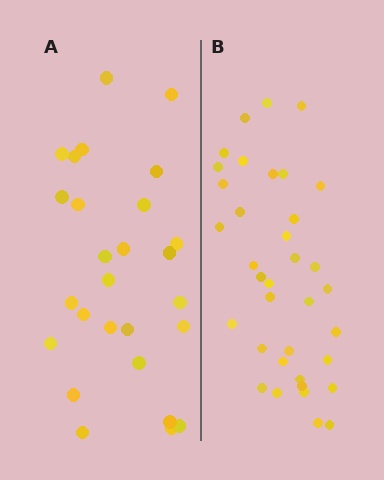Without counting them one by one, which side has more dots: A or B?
Region B (the right region) has more dots.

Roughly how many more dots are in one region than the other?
Region B has roughly 8 or so more dots than region A.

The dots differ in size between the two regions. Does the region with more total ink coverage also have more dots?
No. Region A has more total ink coverage because its dots are larger, but region B actually contains more individual dots. Total area can be misleading — the number of items is what matters here.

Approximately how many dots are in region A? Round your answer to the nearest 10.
About 30 dots. (The exact count is 27, which rounds to 30.)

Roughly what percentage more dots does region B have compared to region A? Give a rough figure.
About 35% more.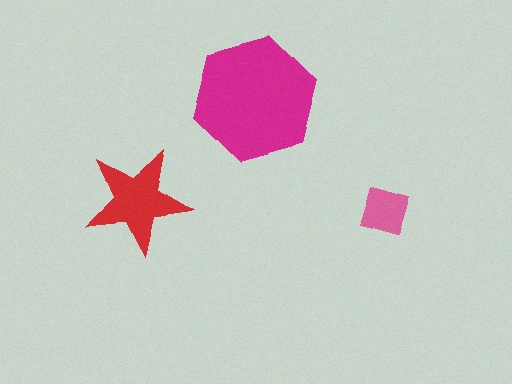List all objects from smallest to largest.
The pink diamond, the red star, the magenta hexagon.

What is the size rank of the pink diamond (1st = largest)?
3rd.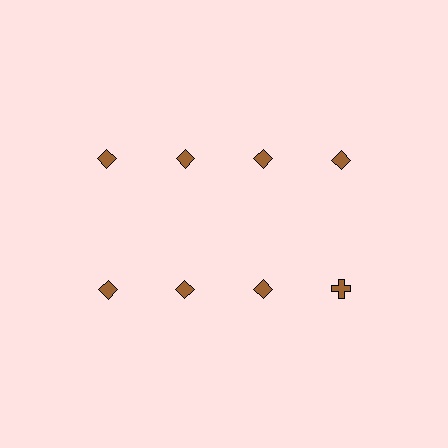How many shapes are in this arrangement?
There are 8 shapes arranged in a grid pattern.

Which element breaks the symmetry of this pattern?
The brown cross in the second row, second from right column breaks the symmetry. All other shapes are brown diamonds.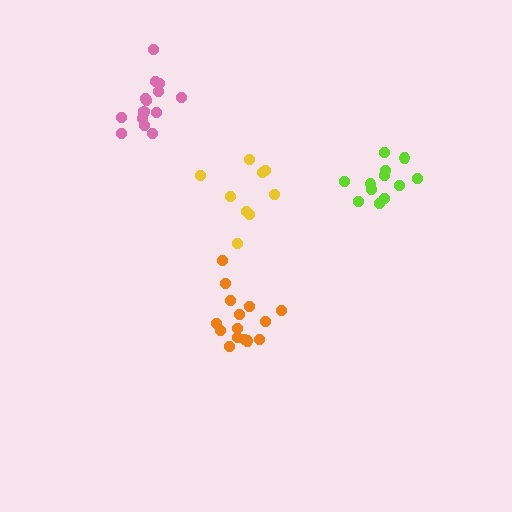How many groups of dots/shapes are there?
There are 4 groups.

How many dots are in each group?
Group 1: 9 dots, Group 2: 12 dots, Group 3: 15 dots, Group 4: 15 dots (51 total).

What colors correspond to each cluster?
The clusters are colored: yellow, lime, pink, orange.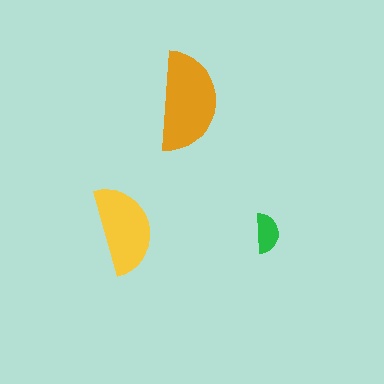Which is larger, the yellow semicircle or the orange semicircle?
The orange one.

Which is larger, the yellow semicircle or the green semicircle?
The yellow one.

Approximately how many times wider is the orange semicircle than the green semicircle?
About 2.5 times wider.